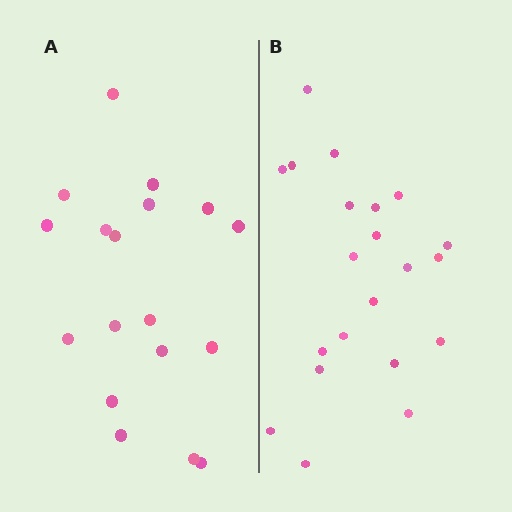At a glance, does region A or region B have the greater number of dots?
Region B (the right region) has more dots.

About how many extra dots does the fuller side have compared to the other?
Region B has just a few more — roughly 2 or 3 more dots than region A.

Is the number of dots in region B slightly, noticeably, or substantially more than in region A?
Region B has only slightly more — the two regions are fairly close. The ratio is roughly 1.2 to 1.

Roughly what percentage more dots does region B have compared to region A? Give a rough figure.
About 15% more.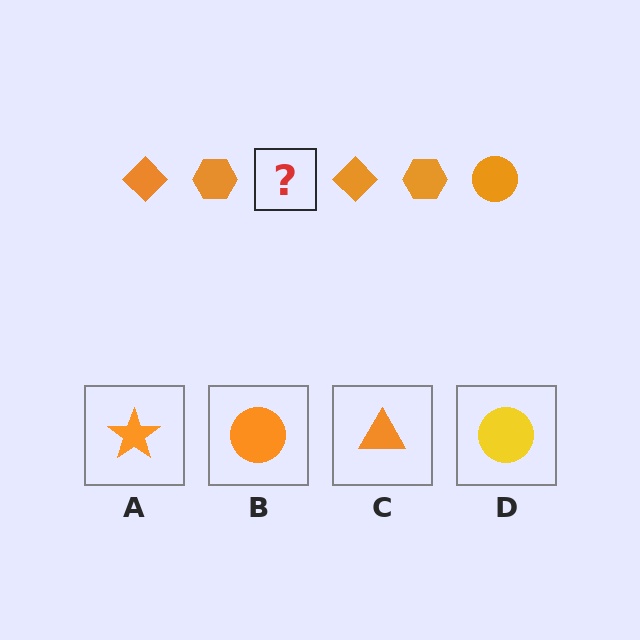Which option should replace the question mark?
Option B.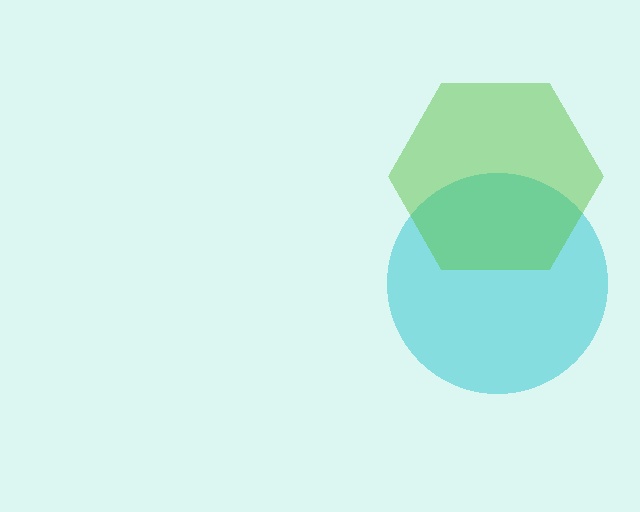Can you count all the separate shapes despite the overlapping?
Yes, there are 2 separate shapes.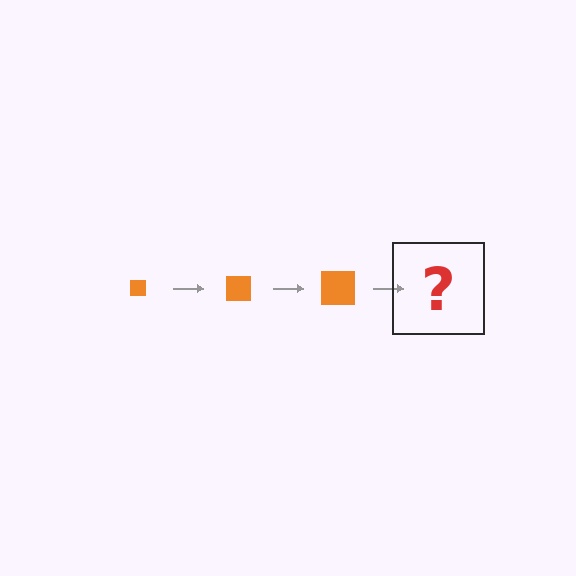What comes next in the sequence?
The next element should be an orange square, larger than the previous one.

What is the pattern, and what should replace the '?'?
The pattern is that the square gets progressively larger each step. The '?' should be an orange square, larger than the previous one.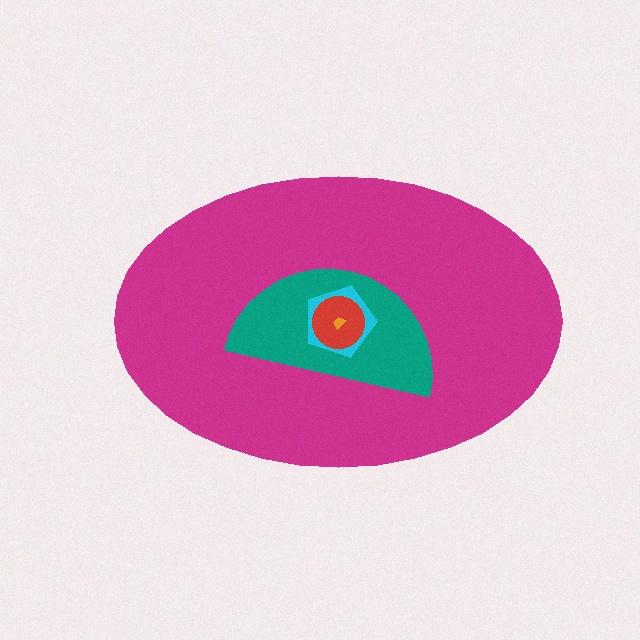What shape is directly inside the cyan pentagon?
The red circle.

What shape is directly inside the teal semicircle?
The cyan pentagon.